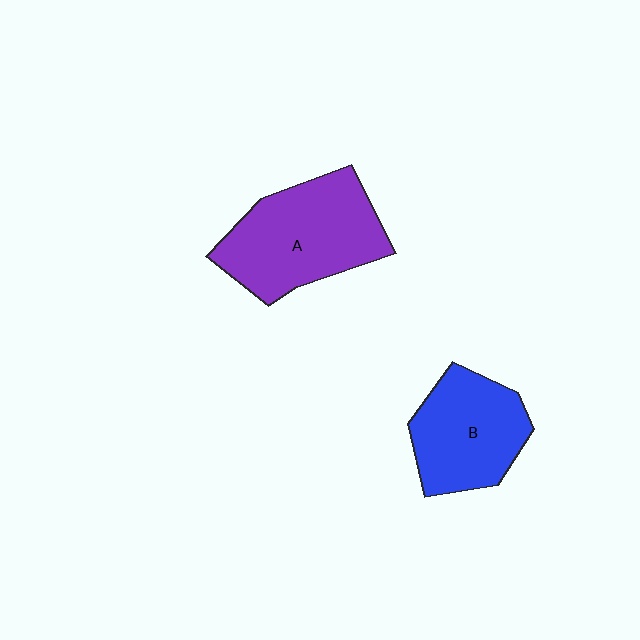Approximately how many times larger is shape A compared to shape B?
Approximately 1.3 times.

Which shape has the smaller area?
Shape B (blue).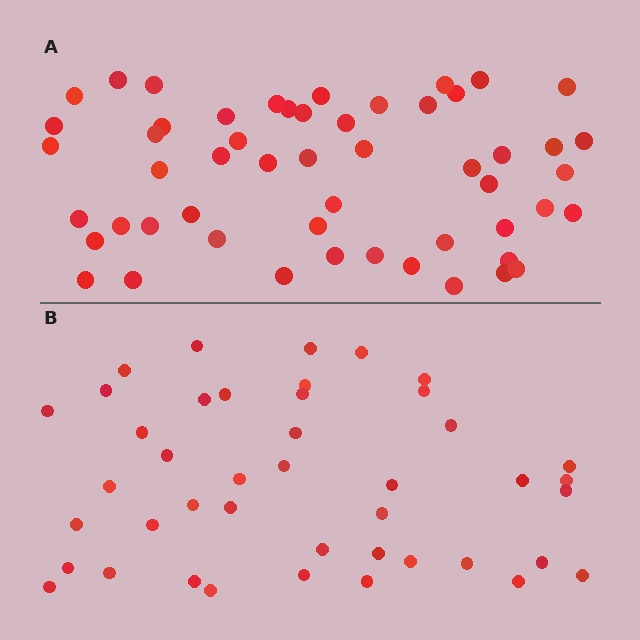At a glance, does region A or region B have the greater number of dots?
Region A (the top region) has more dots.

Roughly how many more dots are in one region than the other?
Region A has roughly 10 or so more dots than region B.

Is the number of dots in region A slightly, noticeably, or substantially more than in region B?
Region A has only slightly more — the two regions are fairly close. The ratio is roughly 1.2 to 1.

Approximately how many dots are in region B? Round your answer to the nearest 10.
About 40 dots. (The exact count is 43, which rounds to 40.)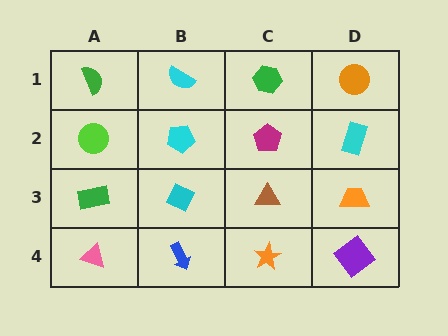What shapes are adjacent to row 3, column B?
A cyan pentagon (row 2, column B), a blue arrow (row 4, column B), a green rectangle (row 3, column A), a brown triangle (row 3, column C).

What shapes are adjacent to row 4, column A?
A green rectangle (row 3, column A), a blue arrow (row 4, column B).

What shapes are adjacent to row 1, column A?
A lime circle (row 2, column A), a cyan semicircle (row 1, column B).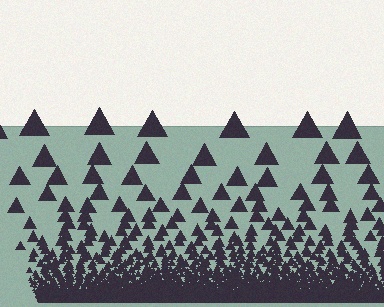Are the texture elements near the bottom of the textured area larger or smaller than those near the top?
Smaller. The gradient is inverted — elements near the bottom are smaller and denser.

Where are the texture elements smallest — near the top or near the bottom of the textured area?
Near the bottom.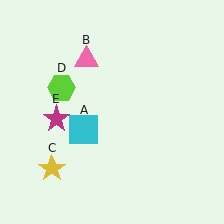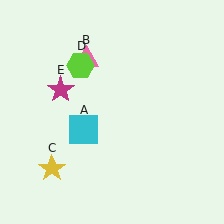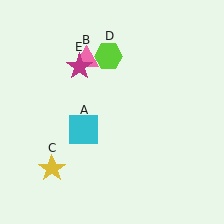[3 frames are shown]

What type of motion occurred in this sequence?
The lime hexagon (object D), magenta star (object E) rotated clockwise around the center of the scene.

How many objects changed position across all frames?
2 objects changed position: lime hexagon (object D), magenta star (object E).